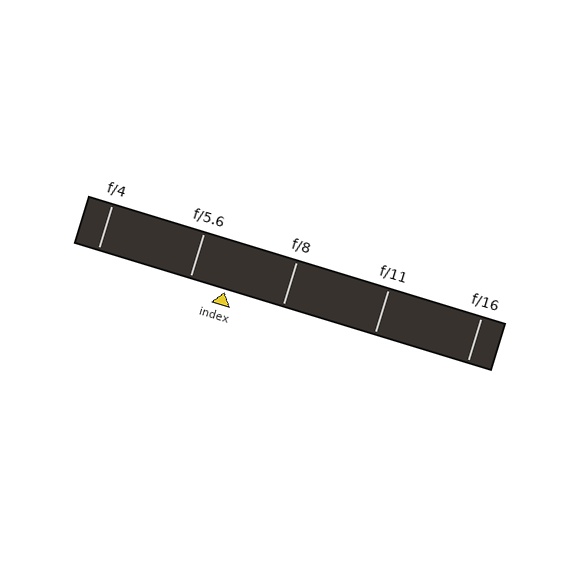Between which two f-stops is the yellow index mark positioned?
The index mark is between f/5.6 and f/8.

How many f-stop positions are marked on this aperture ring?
There are 5 f-stop positions marked.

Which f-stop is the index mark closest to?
The index mark is closest to f/5.6.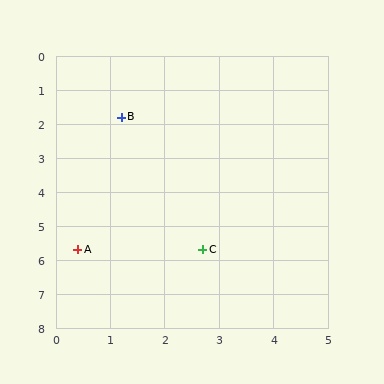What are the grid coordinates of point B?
Point B is at approximately (1.2, 1.8).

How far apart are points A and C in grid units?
Points A and C are about 2.3 grid units apart.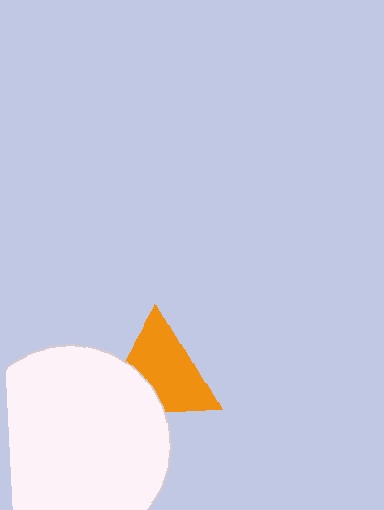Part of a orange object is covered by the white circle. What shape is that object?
It is a triangle.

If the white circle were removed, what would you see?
You would see the complete orange triangle.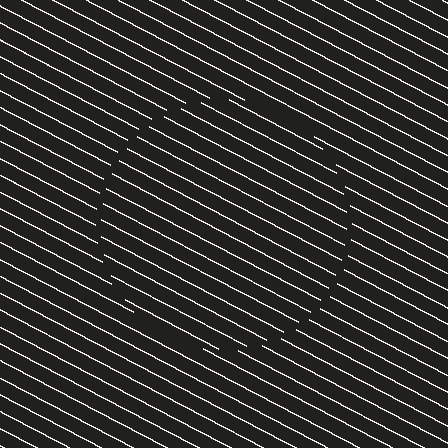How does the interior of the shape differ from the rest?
The interior of the shape contains the same grating, shifted by half a period — the contour is defined by the phase discontinuity where line-ends from the inner and outer gratings abut.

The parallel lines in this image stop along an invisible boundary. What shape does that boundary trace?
An illusory circle. The interior of the shape contains the same grating, shifted by half a period — the contour is defined by the phase discontinuity where line-ends from the inner and outer gratings abut.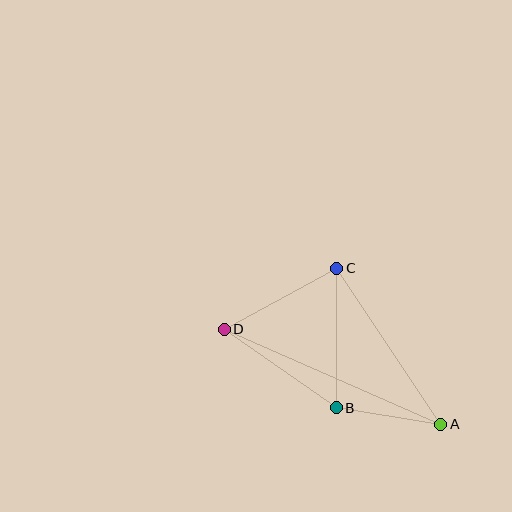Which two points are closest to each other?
Points A and B are closest to each other.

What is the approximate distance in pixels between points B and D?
The distance between B and D is approximately 137 pixels.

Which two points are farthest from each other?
Points A and D are farthest from each other.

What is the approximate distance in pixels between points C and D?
The distance between C and D is approximately 128 pixels.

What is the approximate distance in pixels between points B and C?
The distance between B and C is approximately 140 pixels.